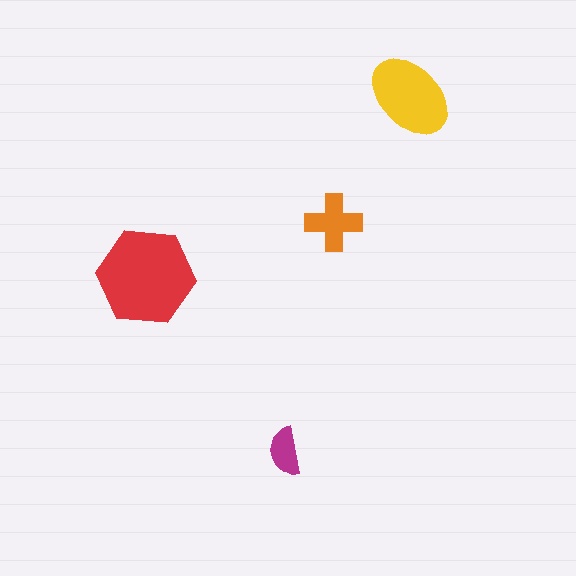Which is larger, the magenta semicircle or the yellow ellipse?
The yellow ellipse.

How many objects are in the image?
There are 4 objects in the image.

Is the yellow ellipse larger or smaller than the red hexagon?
Smaller.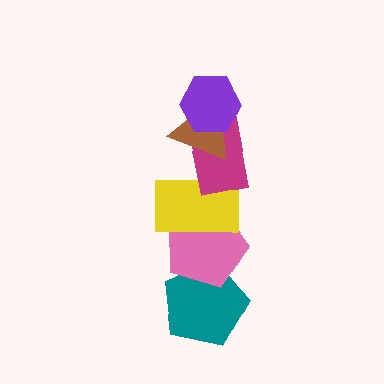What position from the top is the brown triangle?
The brown triangle is 2nd from the top.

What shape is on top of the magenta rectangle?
The brown triangle is on top of the magenta rectangle.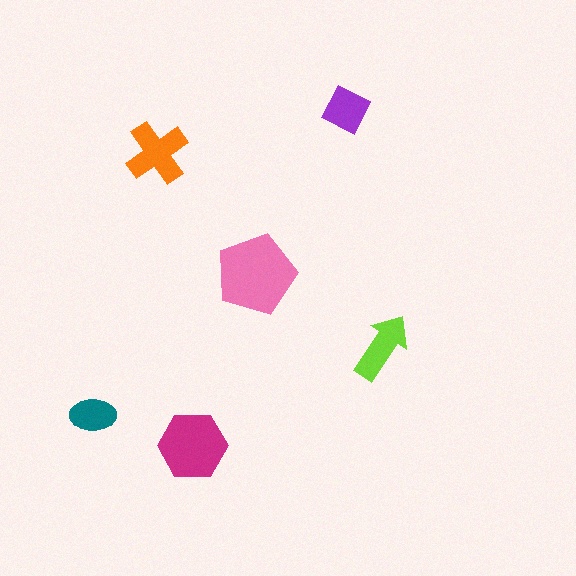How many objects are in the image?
There are 6 objects in the image.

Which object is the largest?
The pink pentagon.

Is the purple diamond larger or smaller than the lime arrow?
Smaller.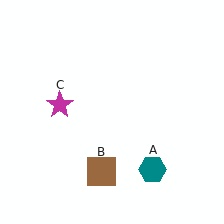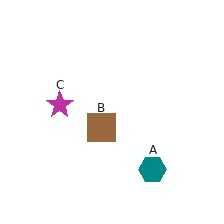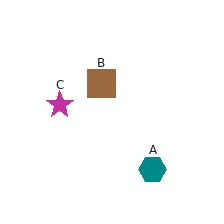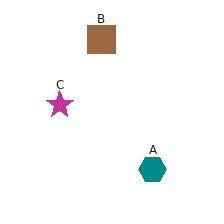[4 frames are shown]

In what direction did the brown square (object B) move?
The brown square (object B) moved up.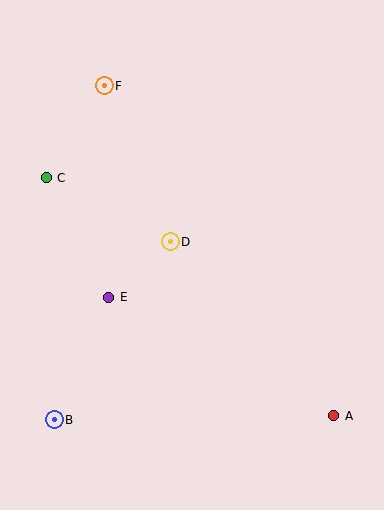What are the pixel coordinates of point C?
Point C is at (46, 178).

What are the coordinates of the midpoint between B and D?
The midpoint between B and D is at (112, 331).